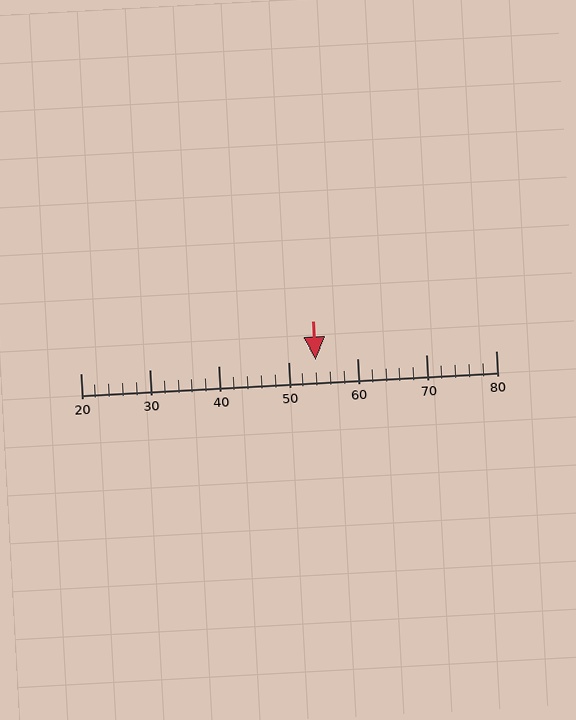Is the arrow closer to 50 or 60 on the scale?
The arrow is closer to 50.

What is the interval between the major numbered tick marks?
The major tick marks are spaced 10 units apart.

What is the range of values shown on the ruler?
The ruler shows values from 20 to 80.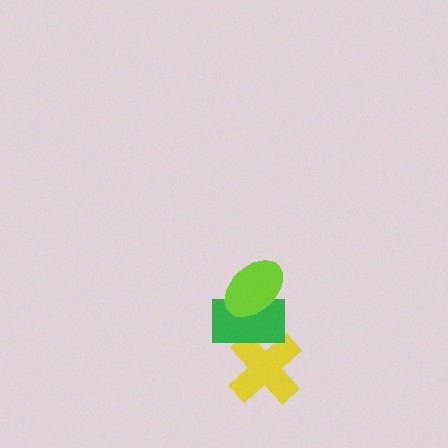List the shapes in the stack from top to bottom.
From top to bottom: the lime ellipse, the green rectangle, the yellow cross.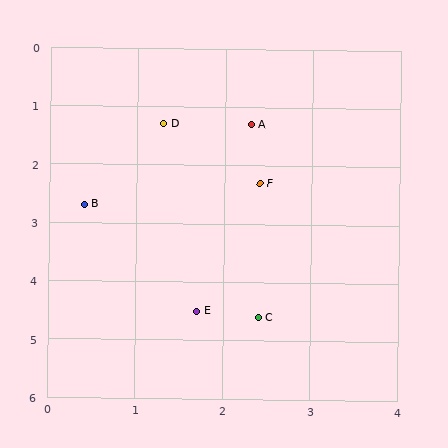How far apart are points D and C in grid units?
Points D and C are about 3.5 grid units apart.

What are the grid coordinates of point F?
Point F is at approximately (2.4, 2.3).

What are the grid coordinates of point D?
Point D is at approximately (1.3, 1.3).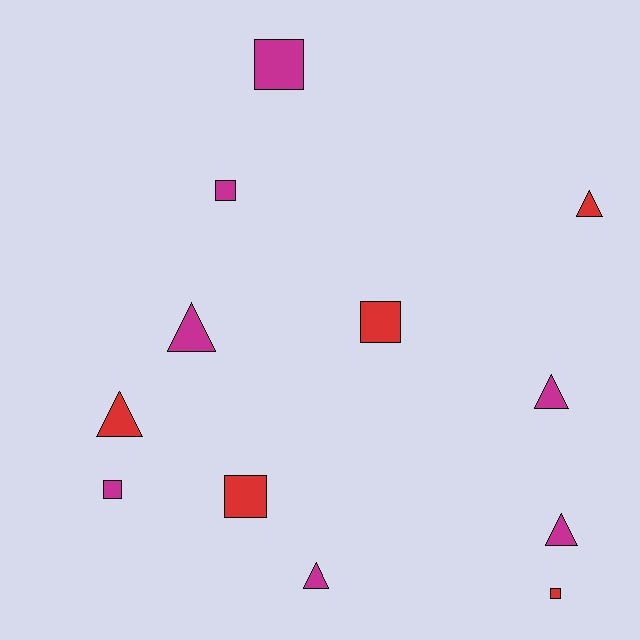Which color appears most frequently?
Magenta, with 7 objects.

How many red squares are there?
There are 3 red squares.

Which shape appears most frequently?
Triangle, with 6 objects.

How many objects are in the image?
There are 12 objects.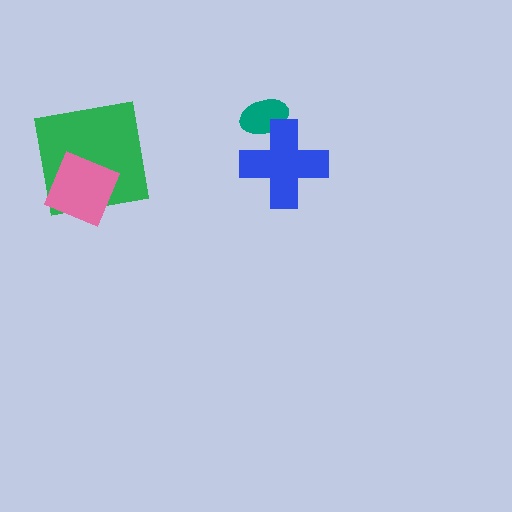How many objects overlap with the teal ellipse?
1 object overlaps with the teal ellipse.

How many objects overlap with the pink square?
1 object overlaps with the pink square.